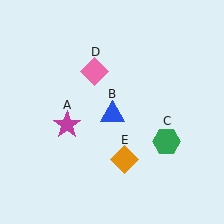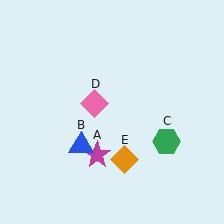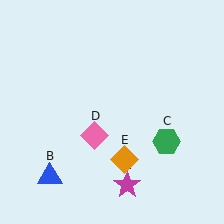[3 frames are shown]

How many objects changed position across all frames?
3 objects changed position: magenta star (object A), blue triangle (object B), pink diamond (object D).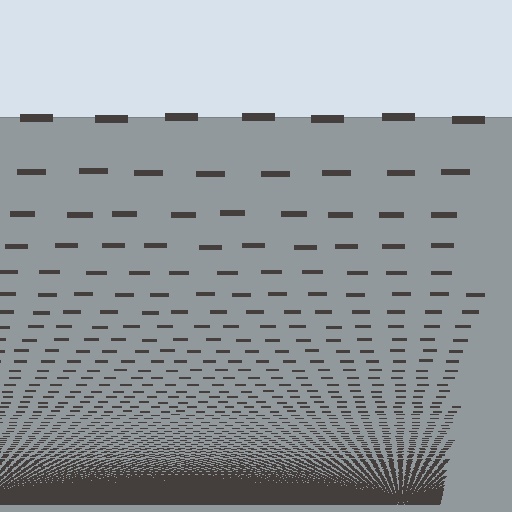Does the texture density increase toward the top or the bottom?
Density increases toward the bottom.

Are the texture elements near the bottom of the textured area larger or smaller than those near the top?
Smaller. The gradient is inverted — elements near the bottom are smaller and denser.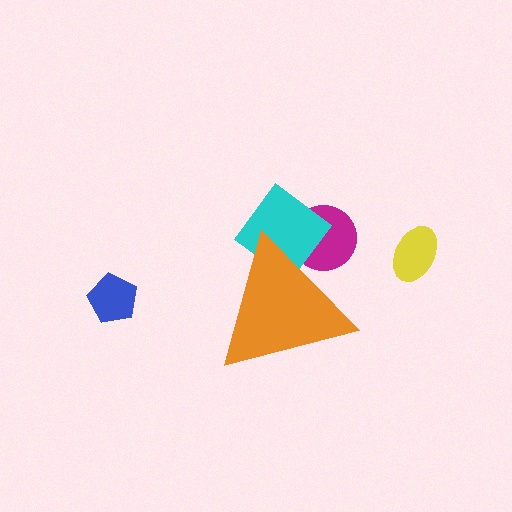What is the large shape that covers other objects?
An orange triangle.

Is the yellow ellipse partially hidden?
No, the yellow ellipse is fully visible.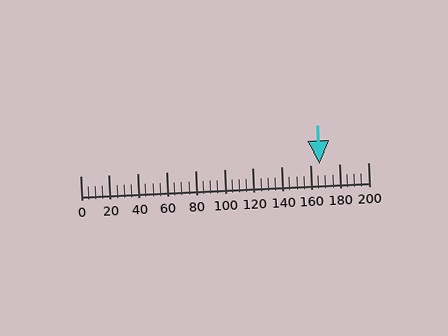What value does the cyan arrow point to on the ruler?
The cyan arrow points to approximately 166.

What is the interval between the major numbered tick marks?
The major tick marks are spaced 20 units apart.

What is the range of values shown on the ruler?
The ruler shows values from 0 to 200.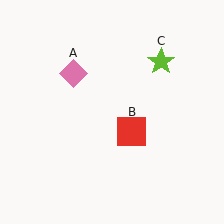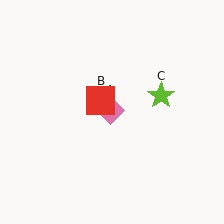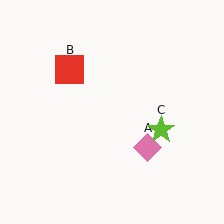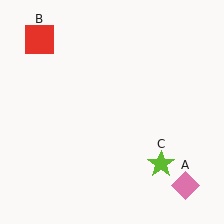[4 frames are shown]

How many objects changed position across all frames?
3 objects changed position: pink diamond (object A), red square (object B), lime star (object C).